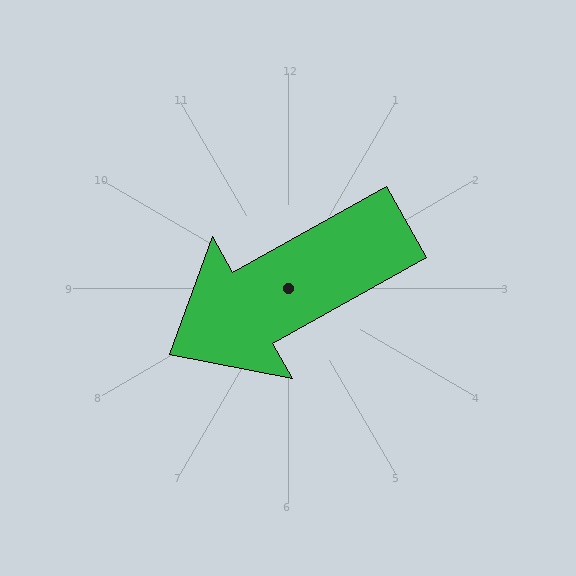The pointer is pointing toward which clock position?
Roughly 8 o'clock.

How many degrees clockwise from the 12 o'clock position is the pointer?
Approximately 241 degrees.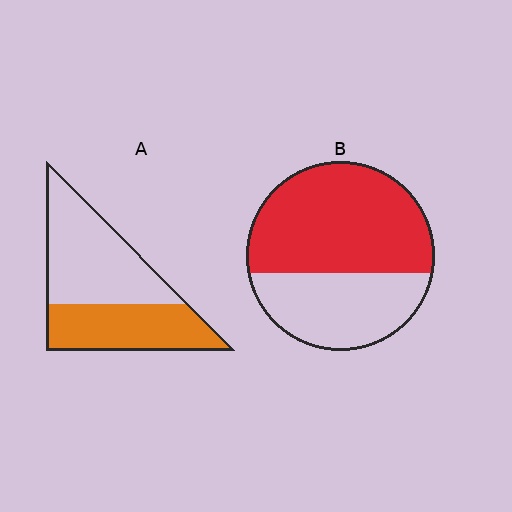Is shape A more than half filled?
No.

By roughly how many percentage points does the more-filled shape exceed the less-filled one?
By roughly 20 percentage points (B over A).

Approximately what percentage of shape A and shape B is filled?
A is approximately 45% and B is approximately 60%.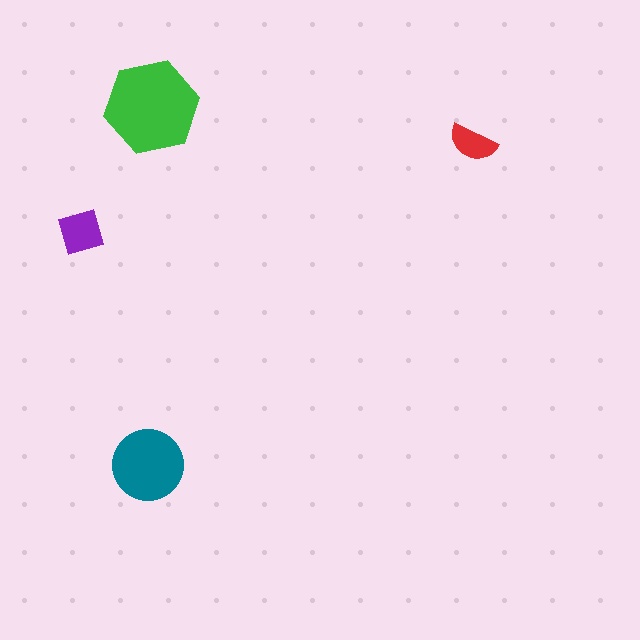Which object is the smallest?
The red semicircle.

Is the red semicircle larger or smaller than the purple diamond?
Smaller.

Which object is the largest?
The green hexagon.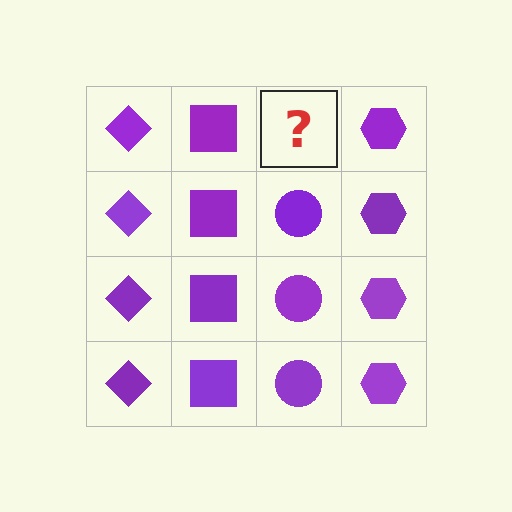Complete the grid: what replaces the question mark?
The question mark should be replaced with a purple circle.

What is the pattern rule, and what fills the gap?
The rule is that each column has a consistent shape. The gap should be filled with a purple circle.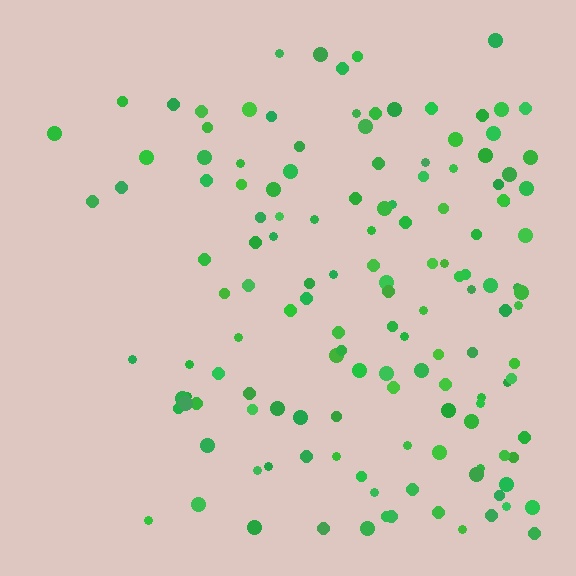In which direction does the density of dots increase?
From left to right, with the right side densest.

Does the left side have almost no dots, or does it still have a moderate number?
Still a moderate number, just noticeably fewer than the right.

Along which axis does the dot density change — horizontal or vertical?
Horizontal.